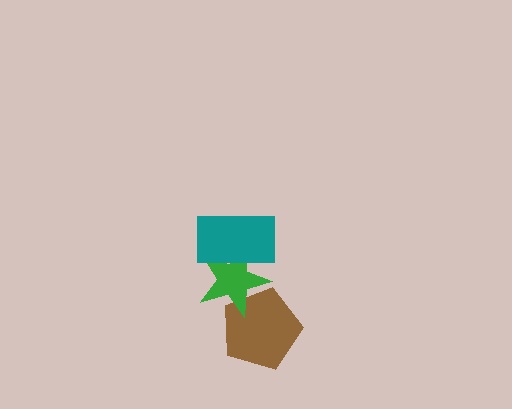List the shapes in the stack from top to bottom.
From top to bottom: the teal rectangle, the green star, the brown pentagon.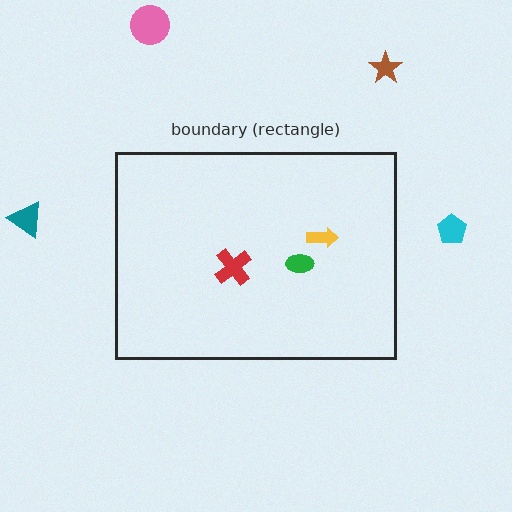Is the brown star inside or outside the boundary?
Outside.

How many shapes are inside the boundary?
3 inside, 4 outside.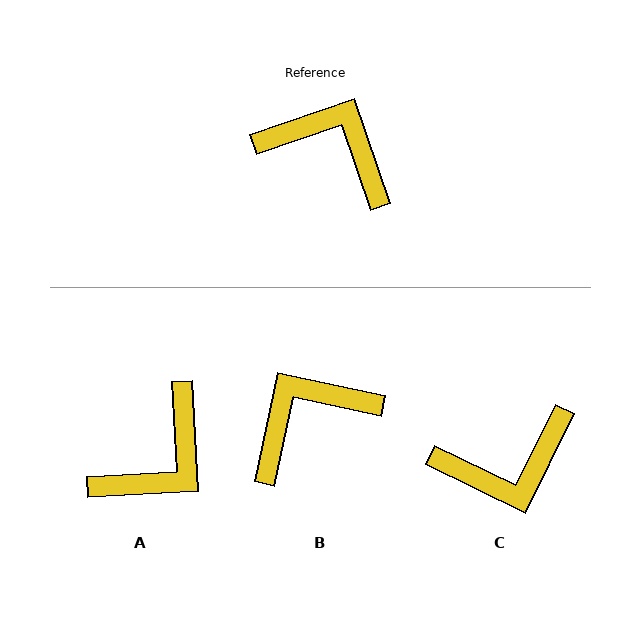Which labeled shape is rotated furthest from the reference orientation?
C, about 135 degrees away.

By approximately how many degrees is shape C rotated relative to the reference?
Approximately 135 degrees clockwise.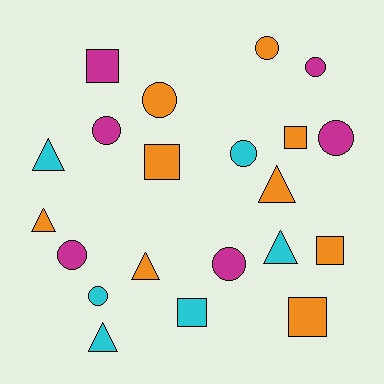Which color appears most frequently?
Orange, with 9 objects.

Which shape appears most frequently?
Circle, with 9 objects.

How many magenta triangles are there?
There are no magenta triangles.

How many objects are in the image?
There are 21 objects.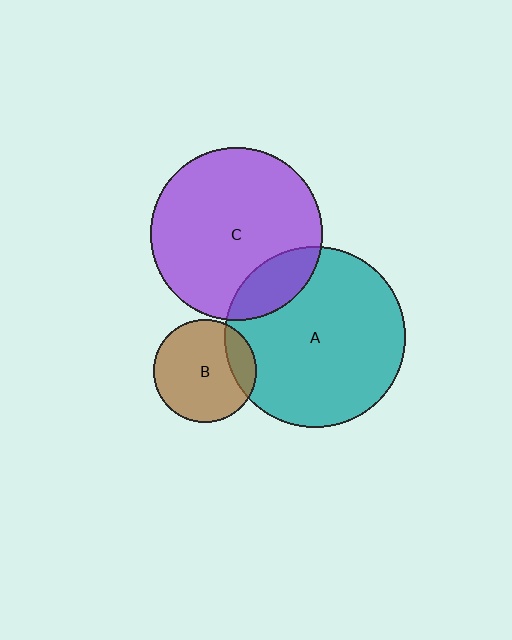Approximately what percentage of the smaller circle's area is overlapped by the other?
Approximately 15%.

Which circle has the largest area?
Circle A (teal).